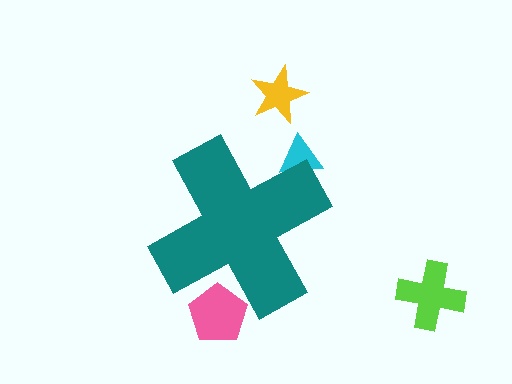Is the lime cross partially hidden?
No, the lime cross is fully visible.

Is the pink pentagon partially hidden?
Yes, the pink pentagon is partially hidden behind the teal cross.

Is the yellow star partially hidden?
No, the yellow star is fully visible.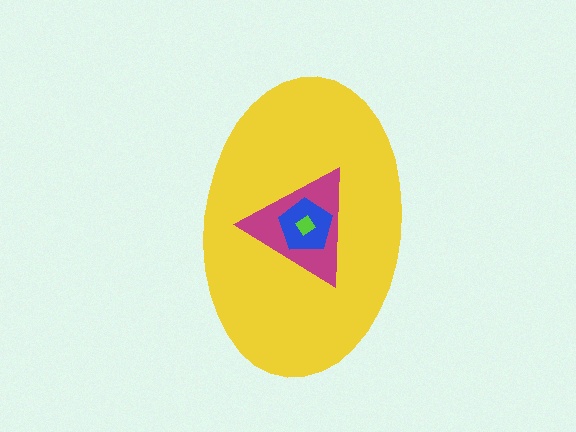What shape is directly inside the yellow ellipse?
The magenta triangle.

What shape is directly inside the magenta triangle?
The blue pentagon.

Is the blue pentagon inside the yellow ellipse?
Yes.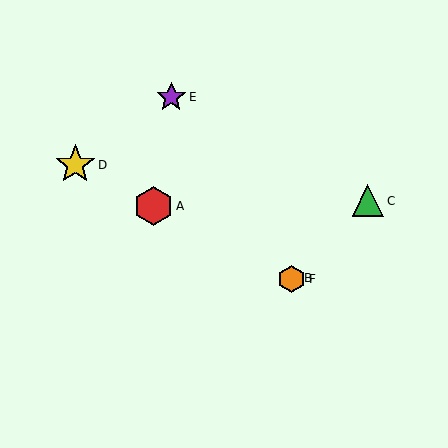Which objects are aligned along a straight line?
Objects A, B, D, F are aligned along a straight line.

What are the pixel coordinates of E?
Object E is at (171, 97).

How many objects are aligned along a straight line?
4 objects (A, B, D, F) are aligned along a straight line.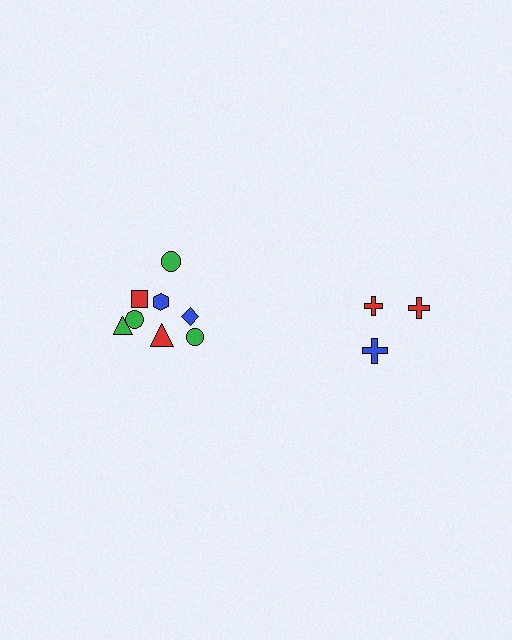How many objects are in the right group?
There are 3 objects.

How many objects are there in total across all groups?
There are 11 objects.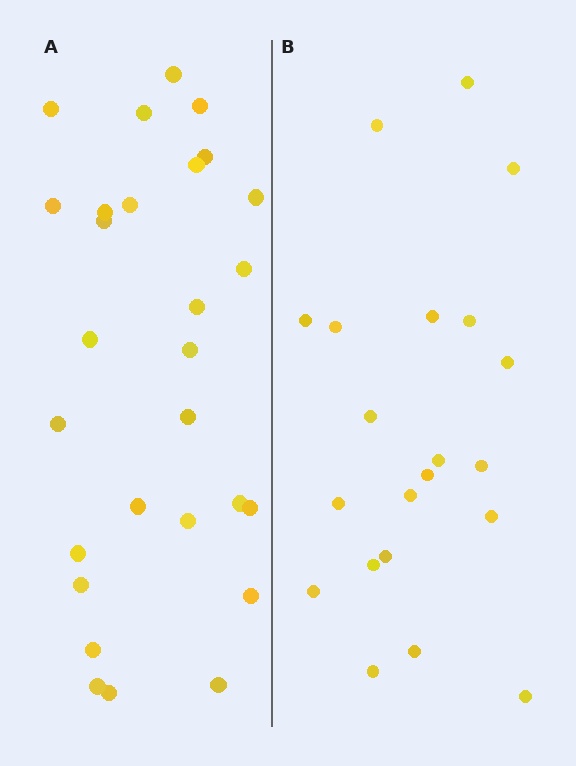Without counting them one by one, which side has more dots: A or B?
Region A (the left region) has more dots.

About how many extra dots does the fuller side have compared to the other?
Region A has roughly 8 or so more dots than region B.